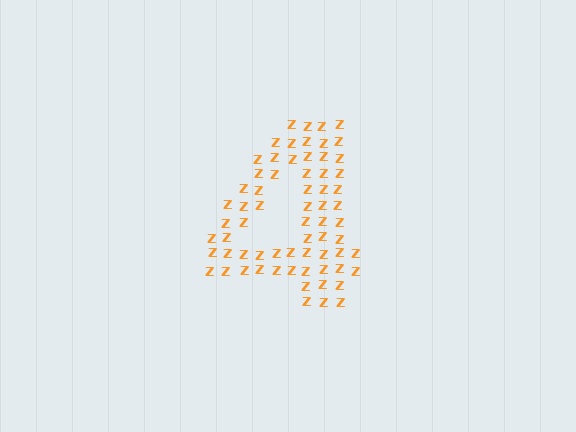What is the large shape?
The large shape is the digit 4.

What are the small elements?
The small elements are letter Z's.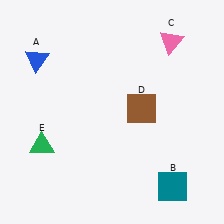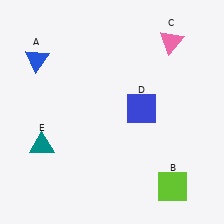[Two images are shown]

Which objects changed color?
B changed from teal to lime. D changed from brown to blue. E changed from green to teal.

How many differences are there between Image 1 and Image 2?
There are 3 differences between the two images.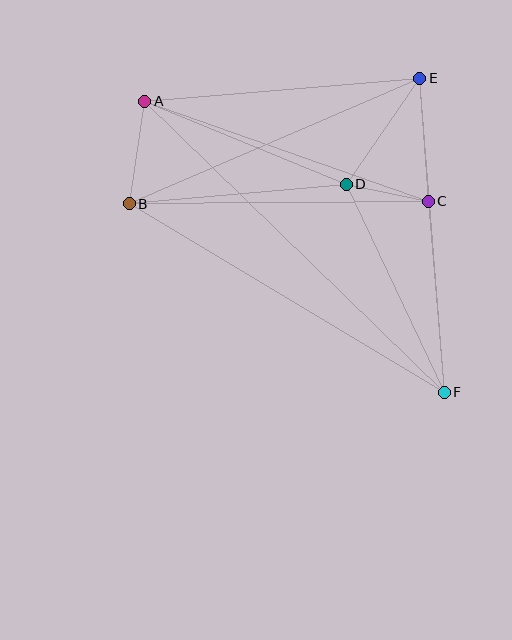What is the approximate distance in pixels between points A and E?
The distance between A and E is approximately 276 pixels.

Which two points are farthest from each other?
Points A and F are farthest from each other.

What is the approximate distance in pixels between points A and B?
The distance between A and B is approximately 104 pixels.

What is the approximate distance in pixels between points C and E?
The distance between C and E is approximately 123 pixels.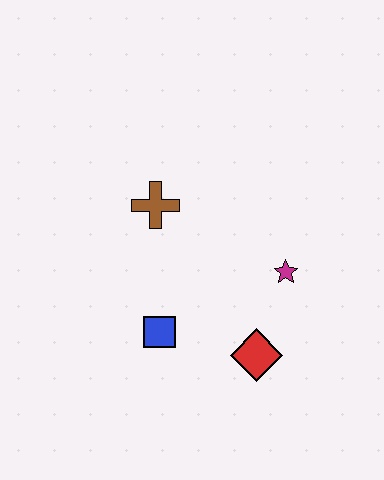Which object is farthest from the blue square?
The magenta star is farthest from the blue square.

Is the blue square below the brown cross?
Yes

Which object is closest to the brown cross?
The blue square is closest to the brown cross.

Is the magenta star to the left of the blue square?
No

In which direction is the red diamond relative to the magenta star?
The red diamond is below the magenta star.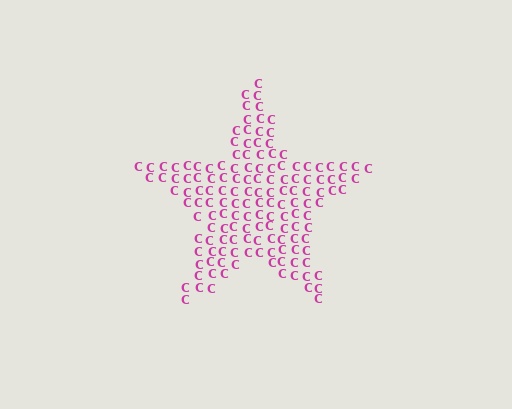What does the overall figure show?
The overall figure shows a star.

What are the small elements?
The small elements are letter C's.